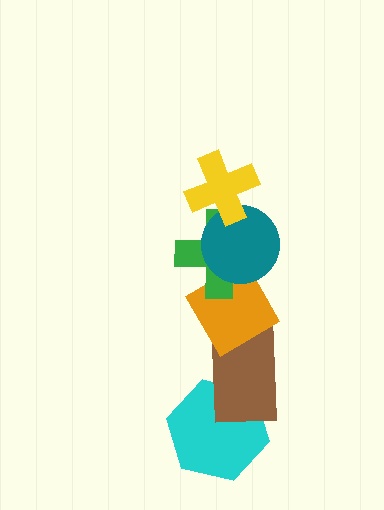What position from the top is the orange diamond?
The orange diamond is 4th from the top.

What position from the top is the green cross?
The green cross is 3rd from the top.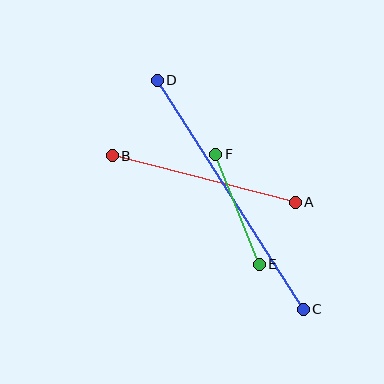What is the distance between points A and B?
The distance is approximately 189 pixels.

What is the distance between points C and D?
The distance is approximately 272 pixels.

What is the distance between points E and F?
The distance is approximately 118 pixels.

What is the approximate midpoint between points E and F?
The midpoint is at approximately (237, 209) pixels.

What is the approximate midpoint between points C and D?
The midpoint is at approximately (230, 195) pixels.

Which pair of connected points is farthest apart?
Points C and D are farthest apart.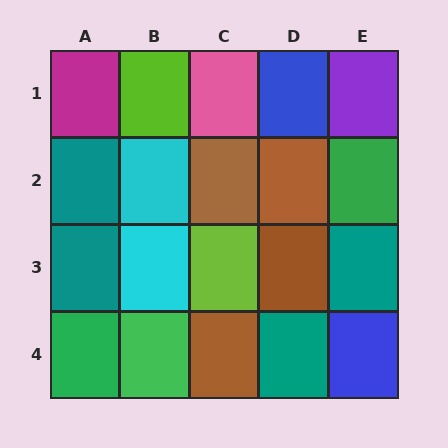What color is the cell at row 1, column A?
Magenta.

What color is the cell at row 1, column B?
Lime.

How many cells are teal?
4 cells are teal.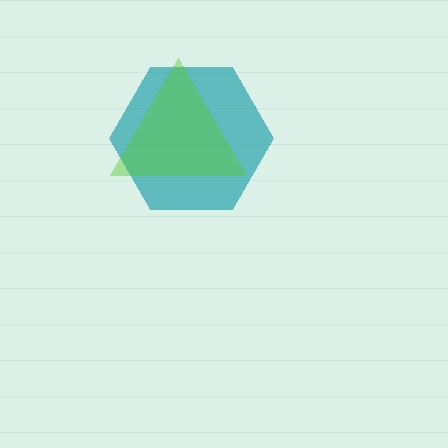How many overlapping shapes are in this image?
There are 2 overlapping shapes in the image.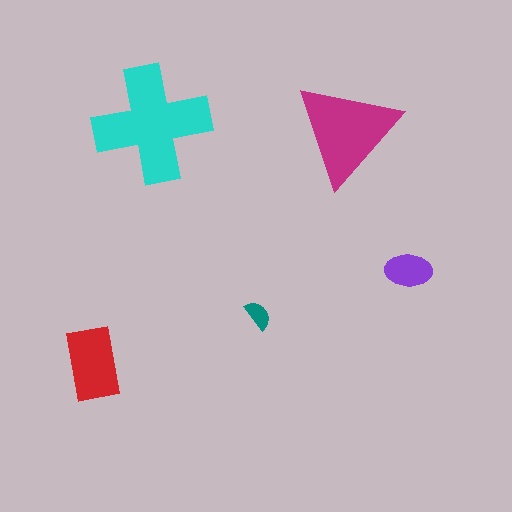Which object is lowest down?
The red rectangle is bottommost.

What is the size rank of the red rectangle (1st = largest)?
3rd.